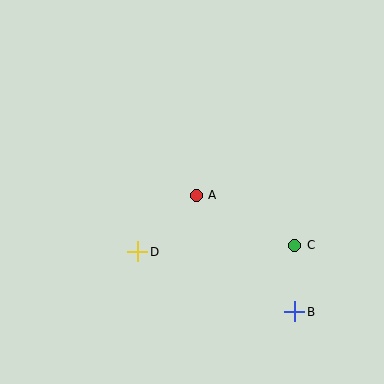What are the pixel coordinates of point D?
Point D is at (138, 252).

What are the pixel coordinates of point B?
Point B is at (295, 312).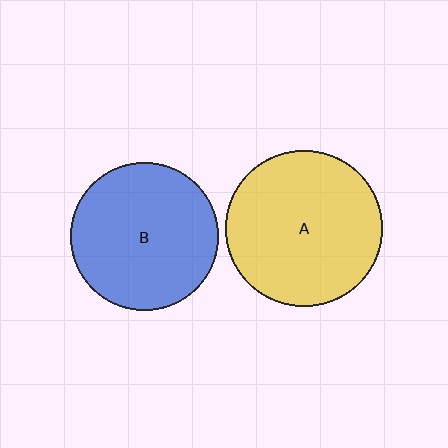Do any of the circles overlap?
No, none of the circles overlap.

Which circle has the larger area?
Circle A (yellow).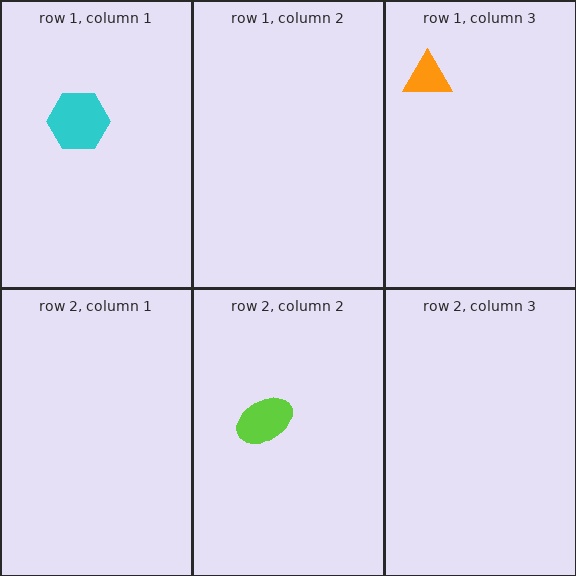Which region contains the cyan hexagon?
The row 1, column 1 region.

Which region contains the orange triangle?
The row 1, column 3 region.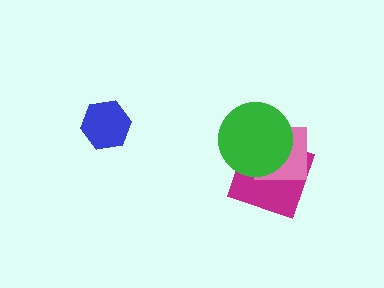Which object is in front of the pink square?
The green circle is in front of the pink square.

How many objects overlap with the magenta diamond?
2 objects overlap with the magenta diamond.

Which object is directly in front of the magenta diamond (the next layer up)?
The pink square is directly in front of the magenta diamond.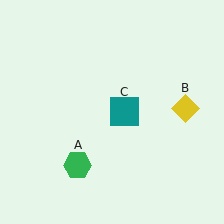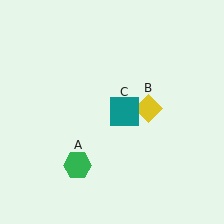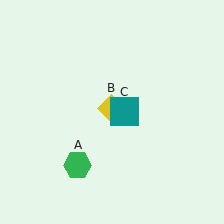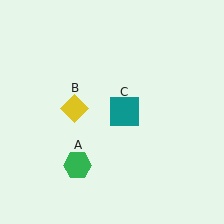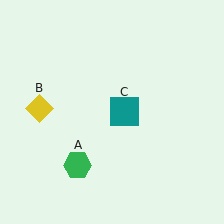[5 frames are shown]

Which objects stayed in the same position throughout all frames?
Green hexagon (object A) and teal square (object C) remained stationary.